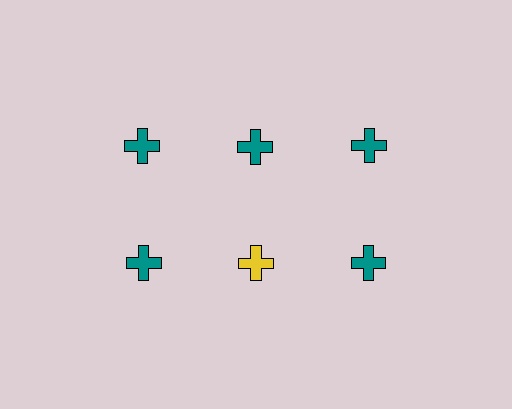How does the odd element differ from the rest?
It has a different color: yellow instead of teal.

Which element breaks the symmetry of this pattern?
The yellow cross in the second row, second from left column breaks the symmetry. All other shapes are teal crosses.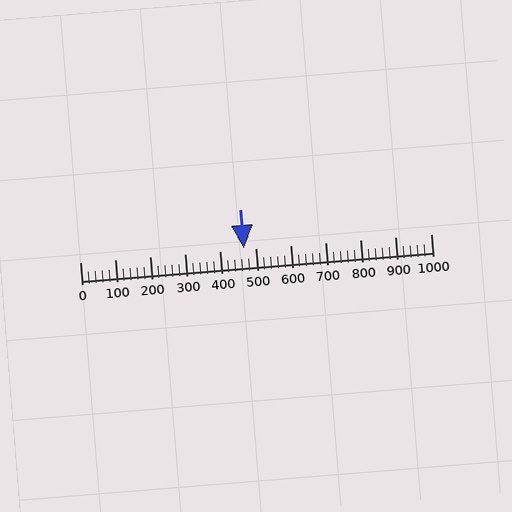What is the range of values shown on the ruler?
The ruler shows values from 0 to 1000.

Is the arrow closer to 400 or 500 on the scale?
The arrow is closer to 500.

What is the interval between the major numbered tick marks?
The major tick marks are spaced 100 units apart.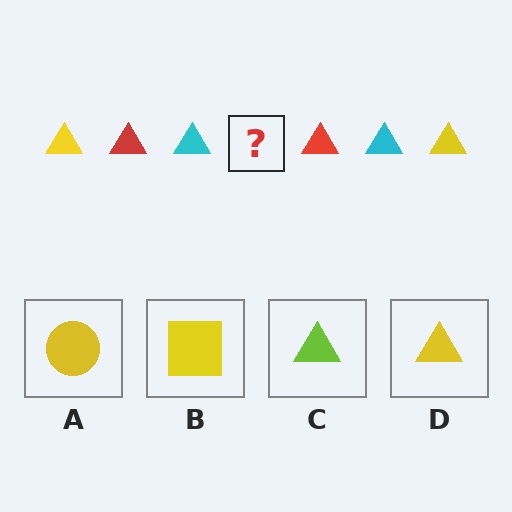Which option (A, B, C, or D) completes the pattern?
D.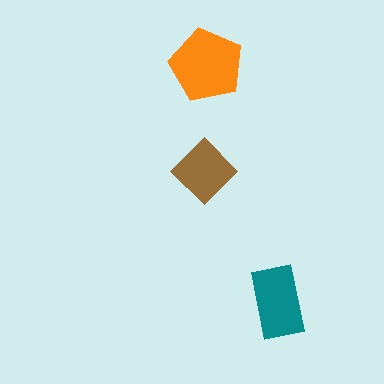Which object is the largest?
The orange pentagon.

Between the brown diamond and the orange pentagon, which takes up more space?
The orange pentagon.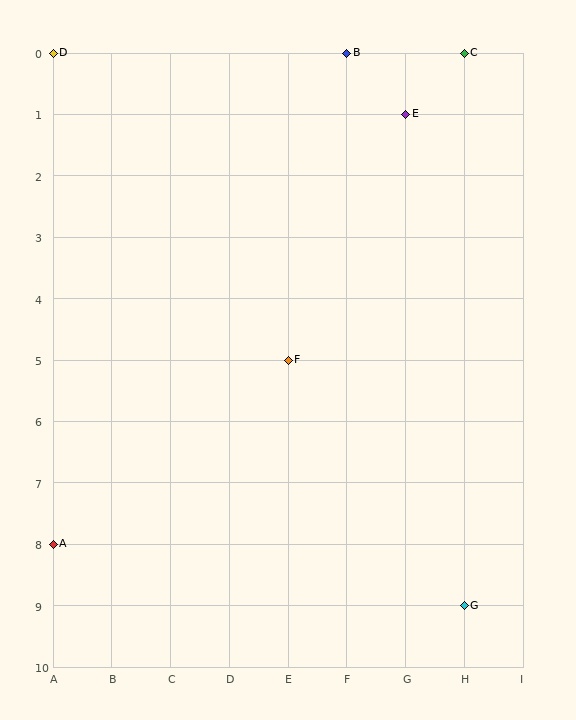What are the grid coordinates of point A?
Point A is at grid coordinates (A, 8).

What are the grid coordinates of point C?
Point C is at grid coordinates (H, 0).